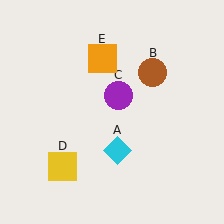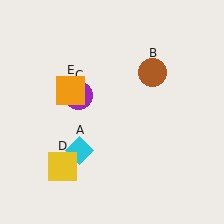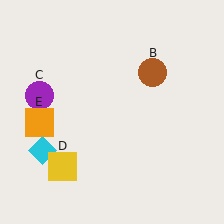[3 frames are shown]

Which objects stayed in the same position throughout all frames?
Brown circle (object B) and yellow square (object D) remained stationary.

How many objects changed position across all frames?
3 objects changed position: cyan diamond (object A), purple circle (object C), orange square (object E).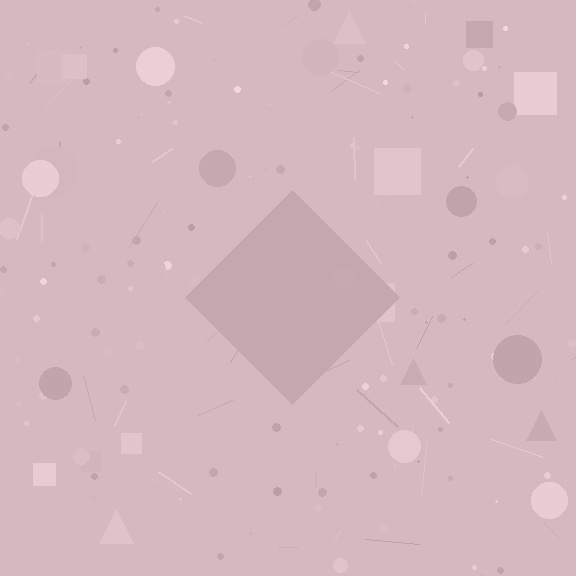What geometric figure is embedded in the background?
A diamond is embedded in the background.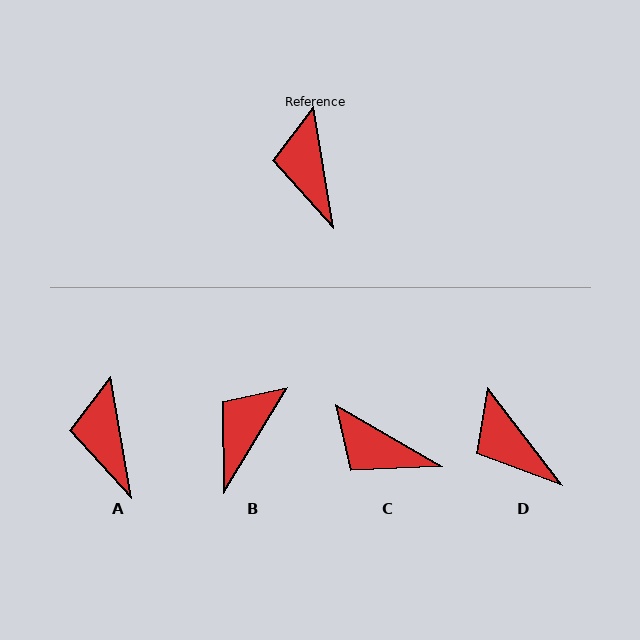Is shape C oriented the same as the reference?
No, it is off by about 50 degrees.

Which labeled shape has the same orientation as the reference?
A.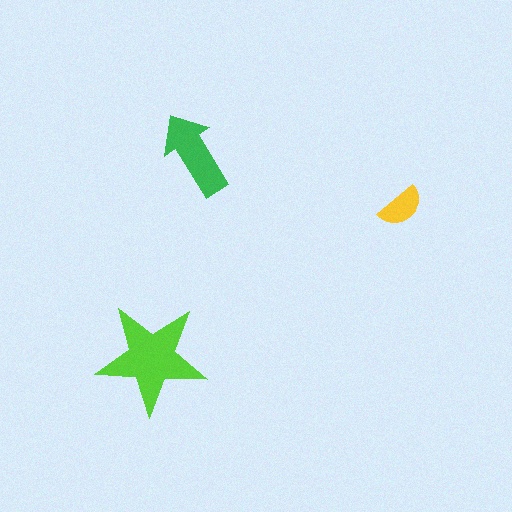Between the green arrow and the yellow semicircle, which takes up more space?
The green arrow.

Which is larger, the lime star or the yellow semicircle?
The lime star.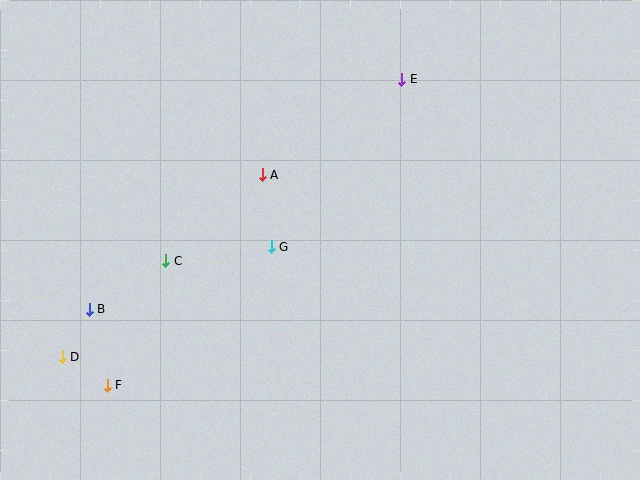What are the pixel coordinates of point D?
Point D is at (62, 357).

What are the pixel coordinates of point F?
Point F is at (107, 385).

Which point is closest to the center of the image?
Point G at (271, 247) is closest to the center.